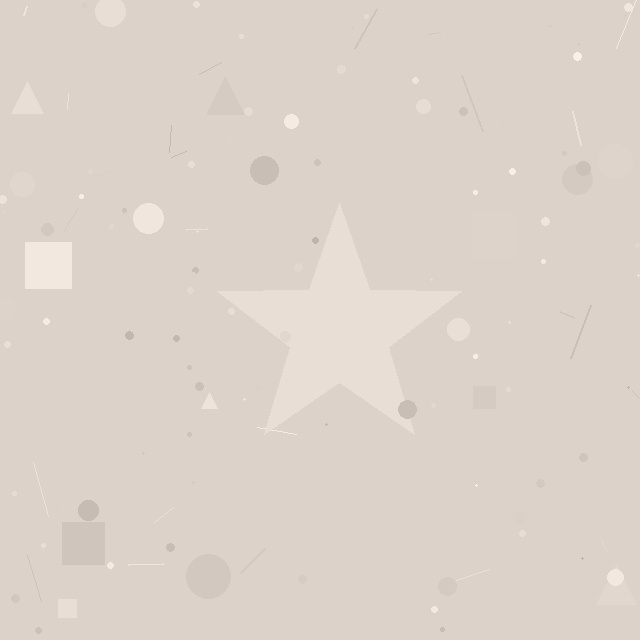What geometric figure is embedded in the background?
A star is embedded in the background.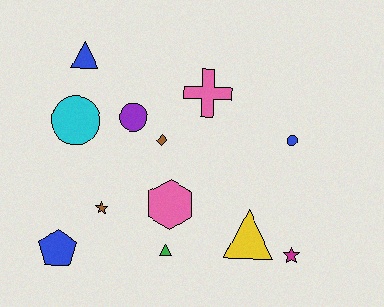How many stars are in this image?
There are 2 stars.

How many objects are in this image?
There are 12 objects.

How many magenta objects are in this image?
There is 1 magenta object.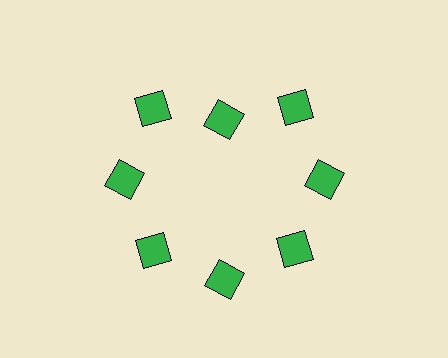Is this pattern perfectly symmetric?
No. The 8 green diamonds are arranged in a ring, but one element near the 12 o'clock position is pulled inward toward the center, breaking the 8-fold rotational symmetry.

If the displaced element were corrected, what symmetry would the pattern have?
It would have 8-fold rotational symmetry — the pattern would map onto itself every 45 degrees.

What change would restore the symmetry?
The symmetry would be restored by moving it outward, back onto the ring so that all 8 diamonds sit at equal angles and equal distance from the center.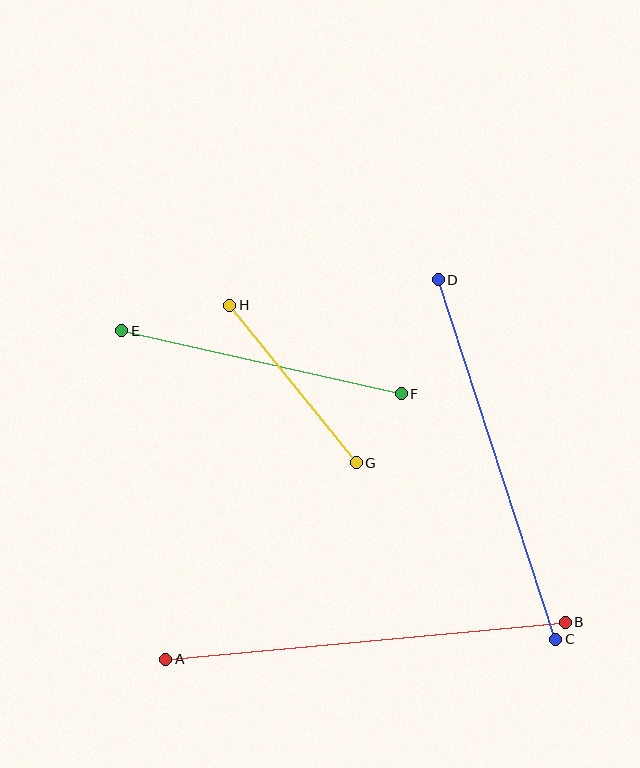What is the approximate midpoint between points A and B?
The midpoint is at approximately (366, 641) pixels.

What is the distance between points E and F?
The distance is approximately 286 pixels.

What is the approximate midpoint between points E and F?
The midpoint is at approximately (262, 362) pixels.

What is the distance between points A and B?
The distance is approximately 401 pixels.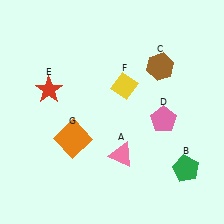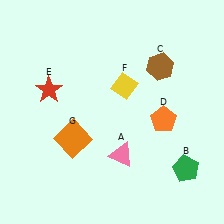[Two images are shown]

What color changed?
The pentagon (D) changed from pink in Image 1 to orange in Image 2.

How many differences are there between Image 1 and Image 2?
There is 1 difference between the two images.